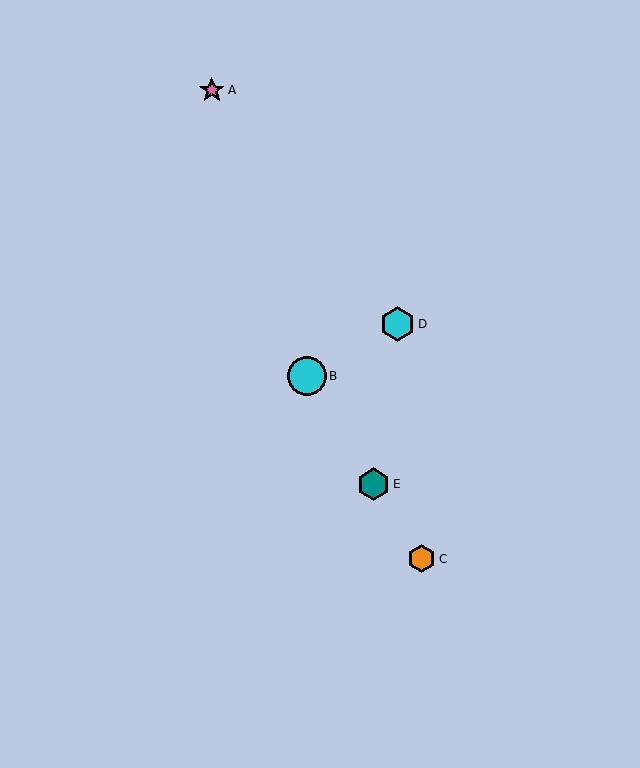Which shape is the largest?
The cyan circle (labeled B) is the largest.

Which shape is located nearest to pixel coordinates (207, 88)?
The pink star (labeled A) at (212, 90) is nearest to that location.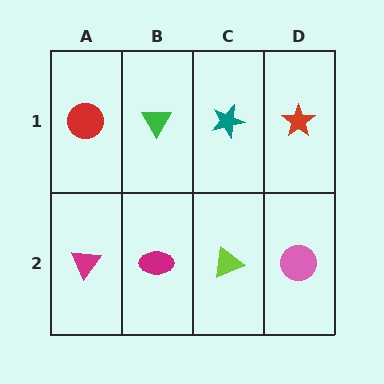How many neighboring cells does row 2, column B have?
3.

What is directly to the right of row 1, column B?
A teal star.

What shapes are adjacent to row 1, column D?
A pink circle (row 2, column D), a teal star (row 1, column C).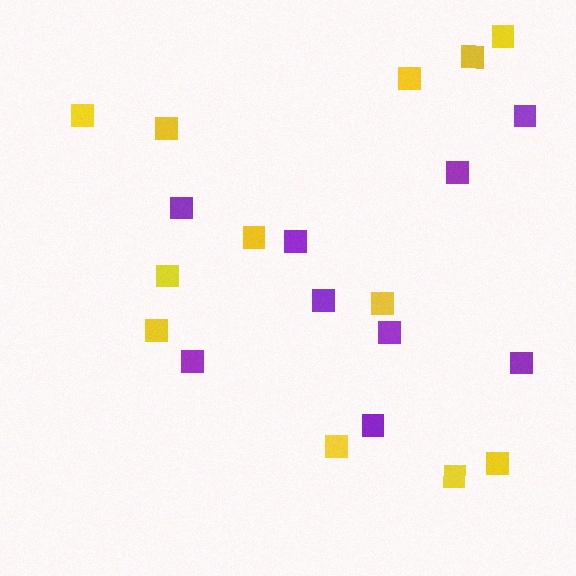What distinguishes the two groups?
There are 2 groups: one group of purple squares (9) and one group of yellow squares (12).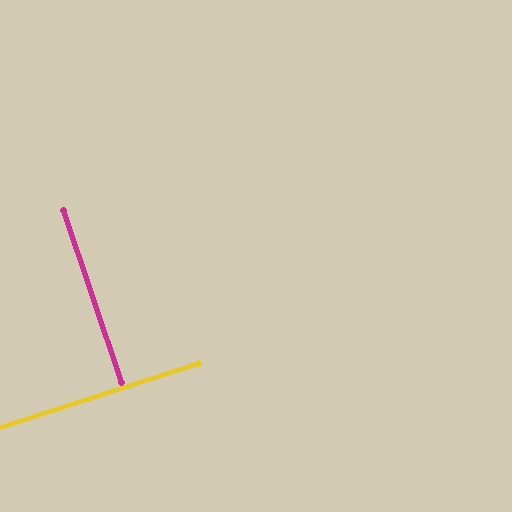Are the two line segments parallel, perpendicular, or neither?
Perpendicular — they meet at approximately 89°.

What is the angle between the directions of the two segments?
Approximately 89 degrees.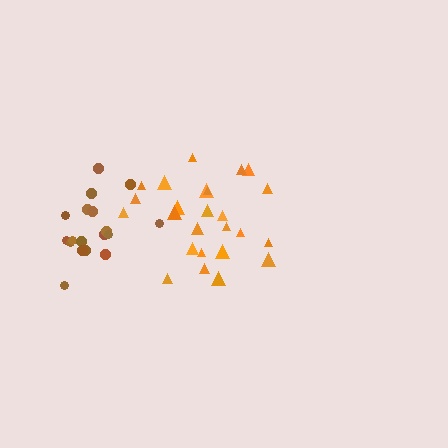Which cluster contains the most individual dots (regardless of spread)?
Orange (25).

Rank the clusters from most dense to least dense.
brown, orange.